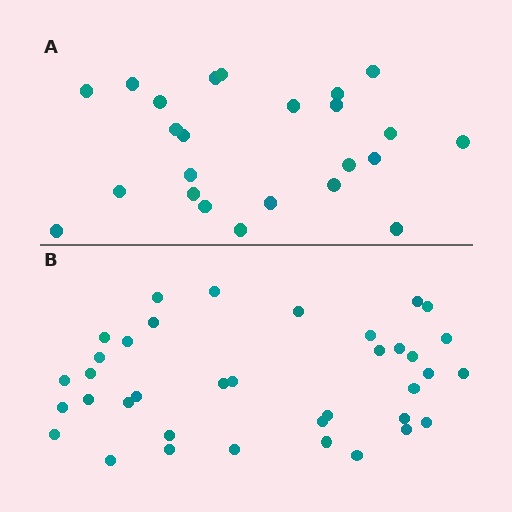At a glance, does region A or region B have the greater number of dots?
Region B (the bottom region) has more dots.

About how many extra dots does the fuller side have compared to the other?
Region B has approximately 15 more dots than region A.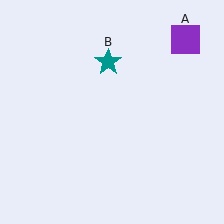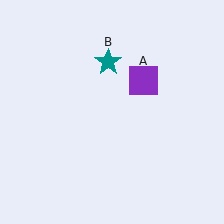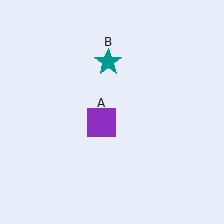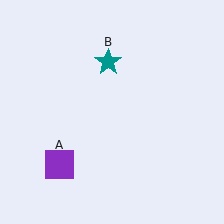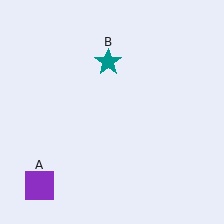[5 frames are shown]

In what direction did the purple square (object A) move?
The purple square (object A) moved down and to the left.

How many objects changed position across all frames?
1 object changed position: purple square (object A).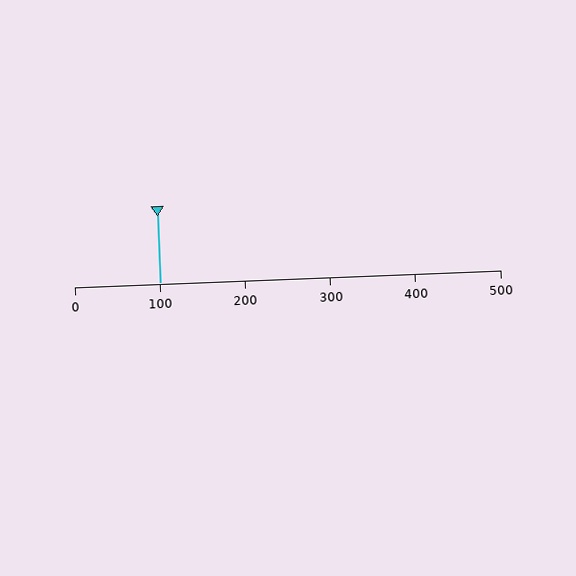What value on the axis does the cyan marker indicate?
The marker indicates approximately 100.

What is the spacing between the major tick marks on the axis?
The major ticks are spaced 100 apart.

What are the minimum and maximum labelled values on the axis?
The axis runs from 0 to 500.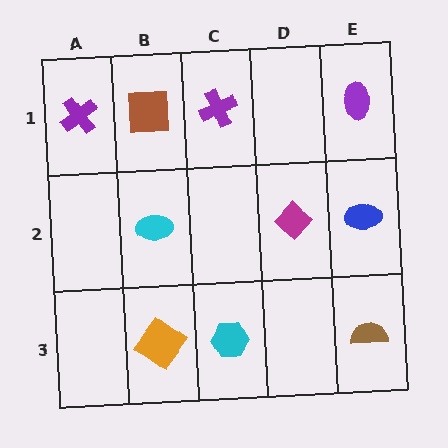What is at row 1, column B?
A brown square.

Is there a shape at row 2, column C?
No, that cell is empty.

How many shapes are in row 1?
4 shapes.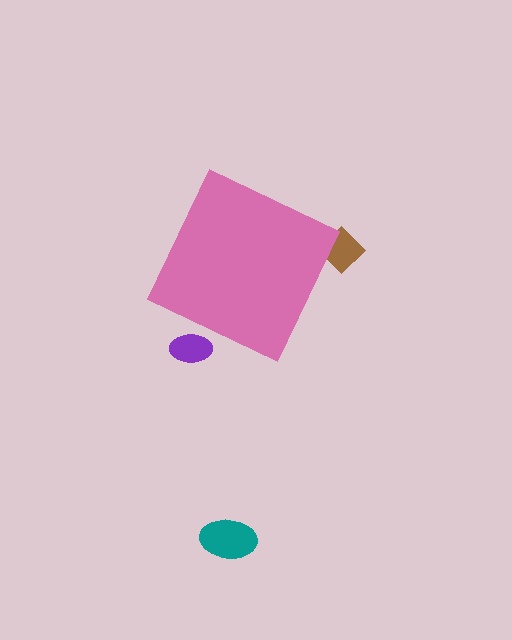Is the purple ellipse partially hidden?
Yes, the purple ellipse is partially hidden behind the pink diamond.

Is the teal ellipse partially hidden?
No, the teal ellipse is fully visible.